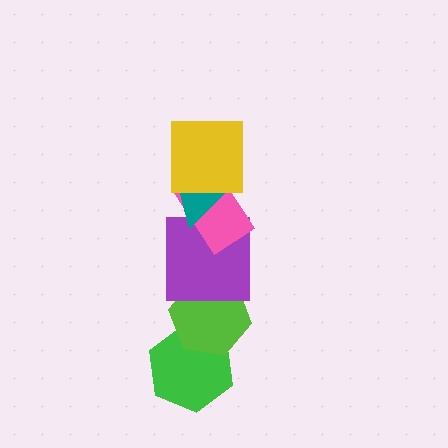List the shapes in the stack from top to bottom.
From top to bottom: the yellow square, the teal triangle, the pink rectangle, the purple square, the lime hexagon, the green hexagon.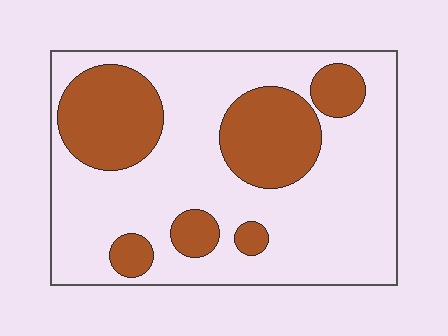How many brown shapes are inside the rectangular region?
6.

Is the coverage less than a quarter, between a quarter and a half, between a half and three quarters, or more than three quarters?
Between a quarter and a half.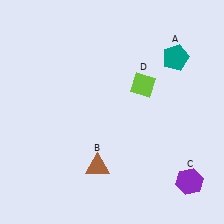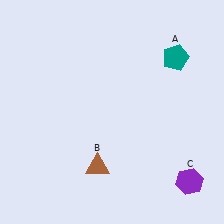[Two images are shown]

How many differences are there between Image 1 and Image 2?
There is 1 difference between the two images.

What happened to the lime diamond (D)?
The lime diamond (D) was removed in Image 2. It was in the top-right area of Image 1.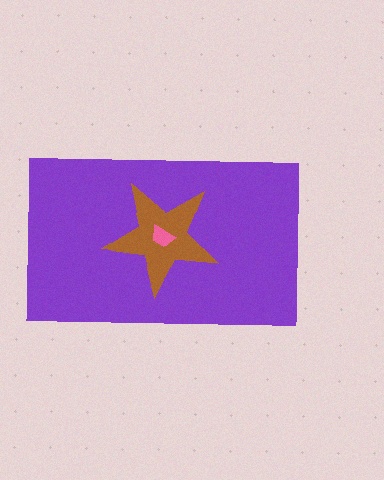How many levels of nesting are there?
3.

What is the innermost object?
The pink trapezoid.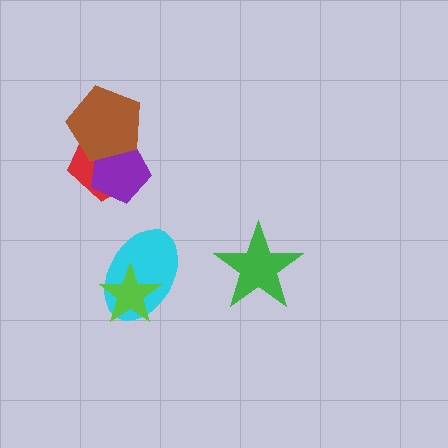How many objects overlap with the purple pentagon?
2 objects overlap with the purple pentagon.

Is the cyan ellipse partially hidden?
Yes, it is partially covered by another shape.